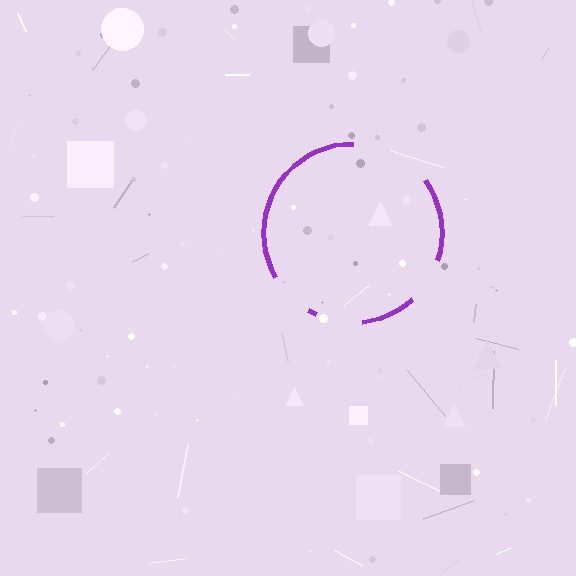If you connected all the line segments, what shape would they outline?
They would outline a circle.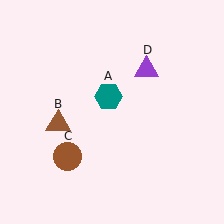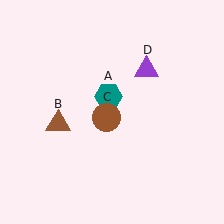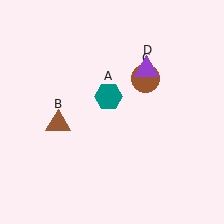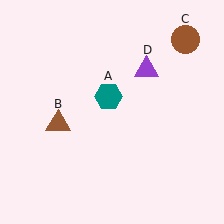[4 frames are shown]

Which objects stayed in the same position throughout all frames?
Teal hexagon (object A) and brown triangle (object B) and purple triangle (object D) remained stationary.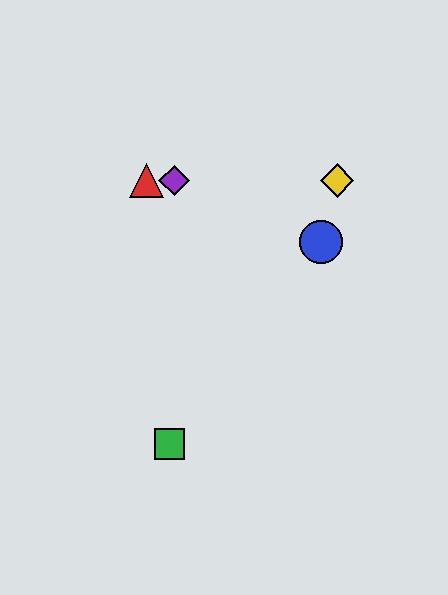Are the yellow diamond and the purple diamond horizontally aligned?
Yes, both are at y≈181.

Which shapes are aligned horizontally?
The red triangle, the yellow diamond, the purple diamond are aligned horizontally.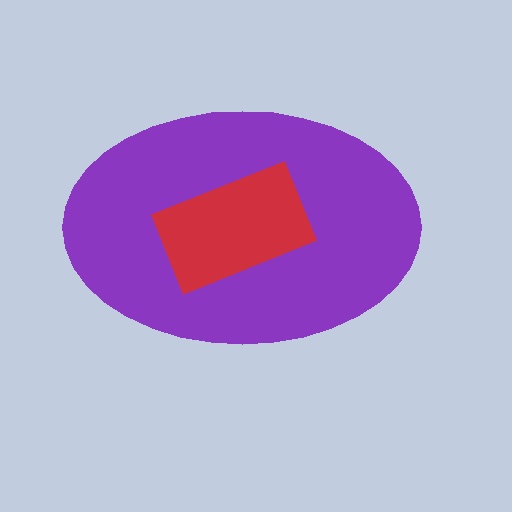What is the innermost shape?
The red rectangle.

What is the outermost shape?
The purple ellipse.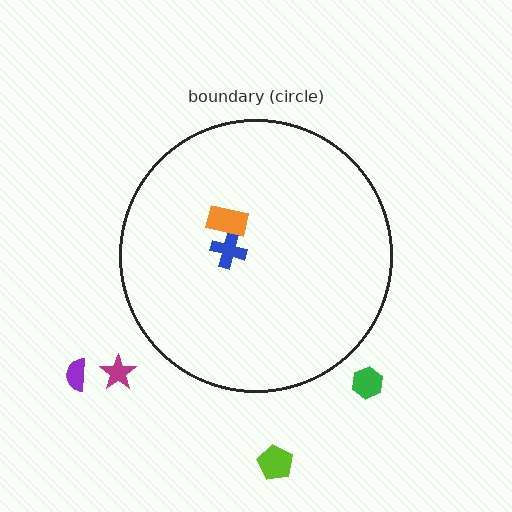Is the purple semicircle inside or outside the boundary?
Outside.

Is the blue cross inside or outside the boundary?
Inside.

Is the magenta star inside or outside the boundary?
Outside.